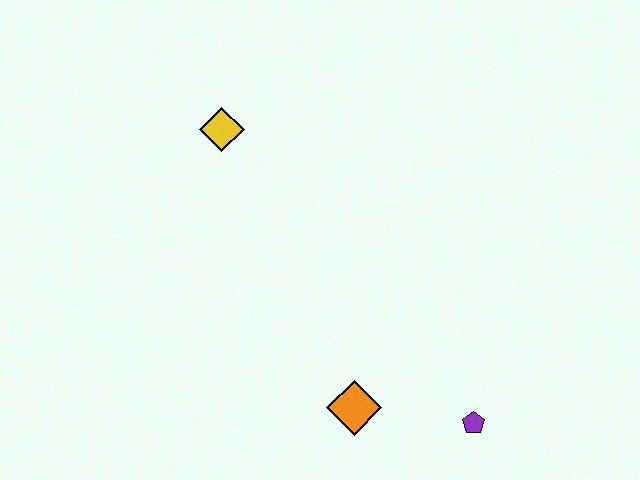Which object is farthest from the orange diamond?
The yellow diamond is farthest from the orange diamond.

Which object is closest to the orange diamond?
The purple pentagon is closest to the orange diamond.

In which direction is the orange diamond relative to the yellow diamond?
The orange diamond is below the yellow diamond.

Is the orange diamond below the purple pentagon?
No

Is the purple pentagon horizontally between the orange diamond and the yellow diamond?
No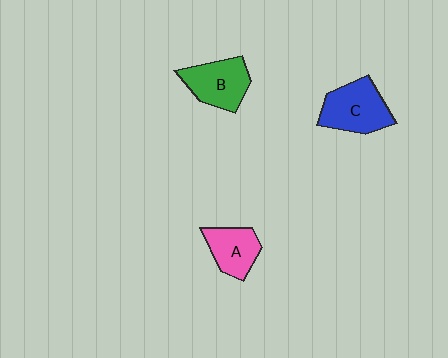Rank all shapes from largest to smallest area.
From largest to smallest: C (blue), B (green), A (pink).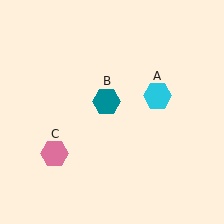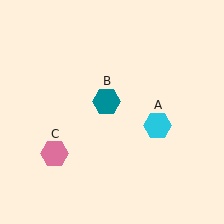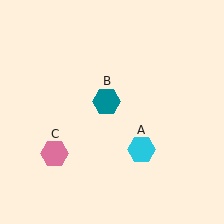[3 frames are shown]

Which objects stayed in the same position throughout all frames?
Teal hexagon (object B) and pink hexagon (object C) remained stationary.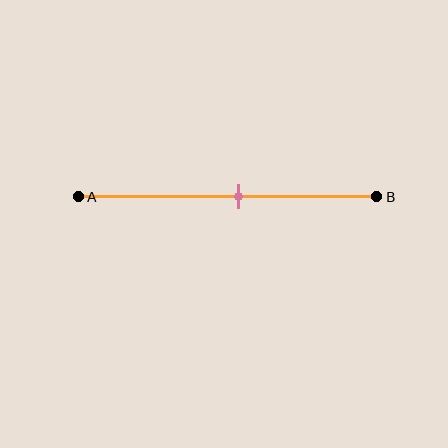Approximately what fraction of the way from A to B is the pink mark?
The pink mark is approximately 55% of the way from A to B.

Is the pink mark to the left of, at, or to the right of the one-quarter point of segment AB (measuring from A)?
The pink mark is to the right of the one-quarter point of segment AB.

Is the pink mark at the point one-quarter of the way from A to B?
No, the mark is at about 55% from A, not at the 25% one-quarter point.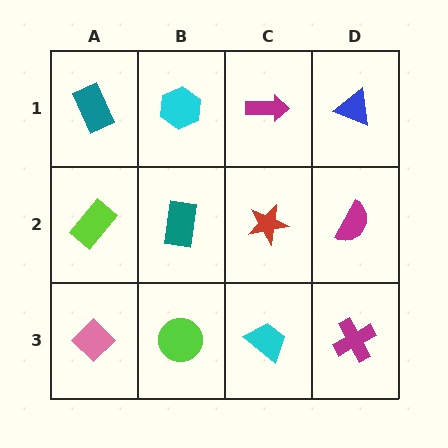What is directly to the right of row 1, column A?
A cyan hexagon.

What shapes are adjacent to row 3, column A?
A lime rectangle (row 2, column A), a lime circle (row 3, column B).